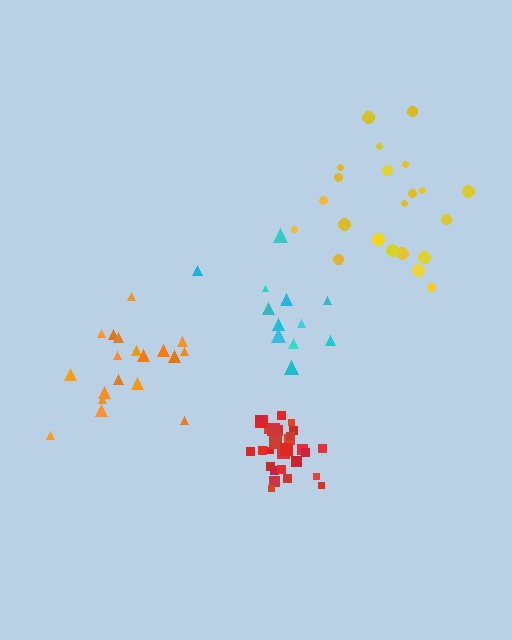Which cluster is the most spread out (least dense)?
Cyan.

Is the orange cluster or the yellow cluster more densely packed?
Orange.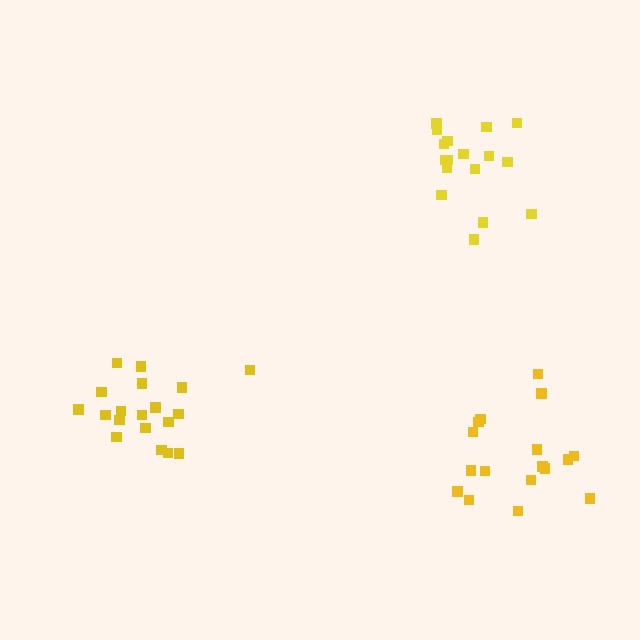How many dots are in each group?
Group 1: 19 dots, Group 2: 17 dots, Group 3: 17 dots (53 total).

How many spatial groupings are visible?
There are 3 spatial groupings.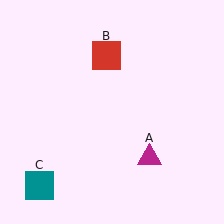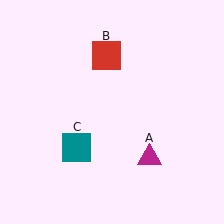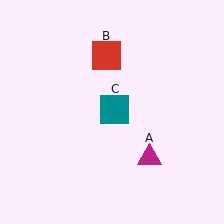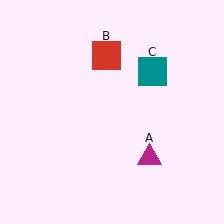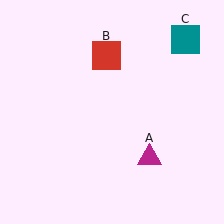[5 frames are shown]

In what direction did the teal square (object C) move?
The teal square (object C) moved up and to the right.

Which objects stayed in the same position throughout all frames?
Magenta triangle (object A) and red square (object B) remained stationary.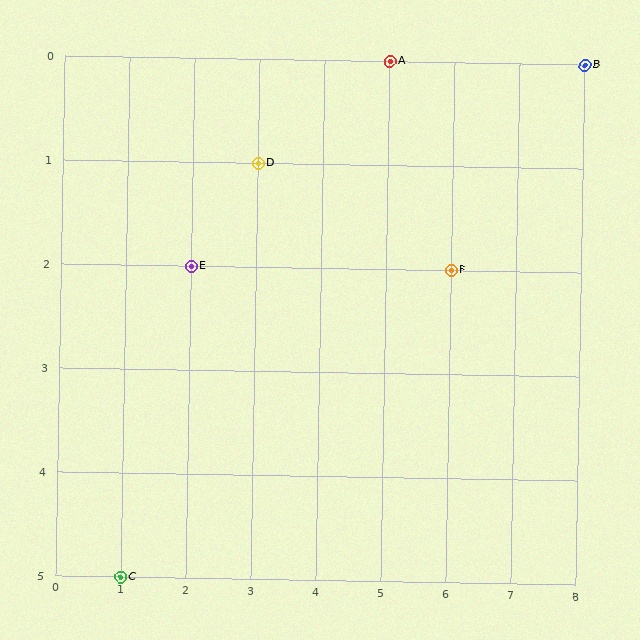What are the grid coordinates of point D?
Point D is at grid coordinates (3, 1).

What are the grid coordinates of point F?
Point F is at grid coordinates (6, 2).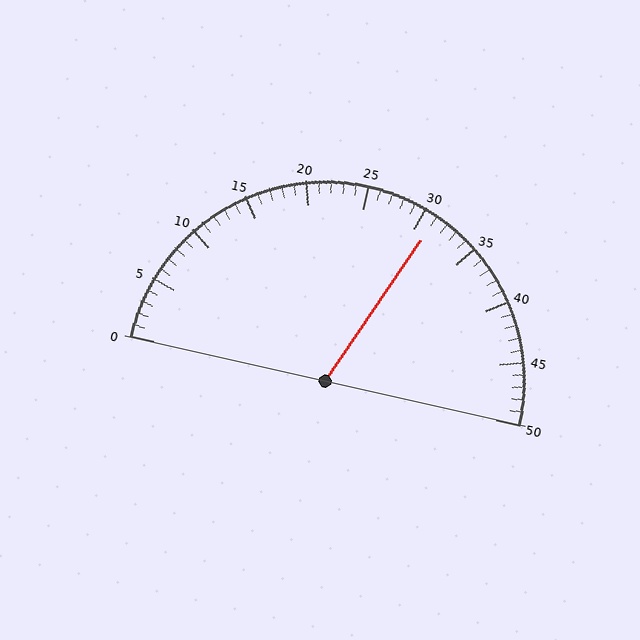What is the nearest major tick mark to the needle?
The nearest major tick mark is 30.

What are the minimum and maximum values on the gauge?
The gauge ranges from 0 to 50.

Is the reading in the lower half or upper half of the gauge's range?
The reading is in the upper half of the range (0 to 50).